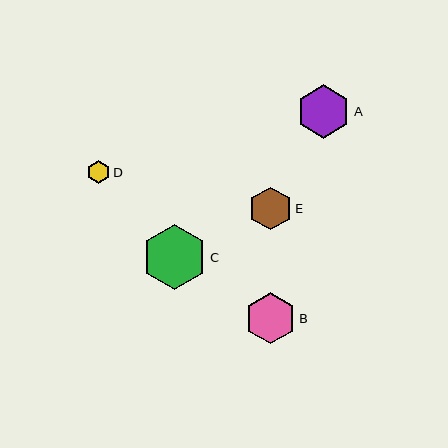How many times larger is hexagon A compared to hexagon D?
Hexagon A is approximately 2.4 times the size of hexagon D.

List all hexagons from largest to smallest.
From largest to smallest: C, A, B, E, D.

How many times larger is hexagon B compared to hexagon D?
Hexagon B is approximately 2.3 times the size of hexagon D.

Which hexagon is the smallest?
Hexagon D is the smallest with a size of approximately 23 pixels.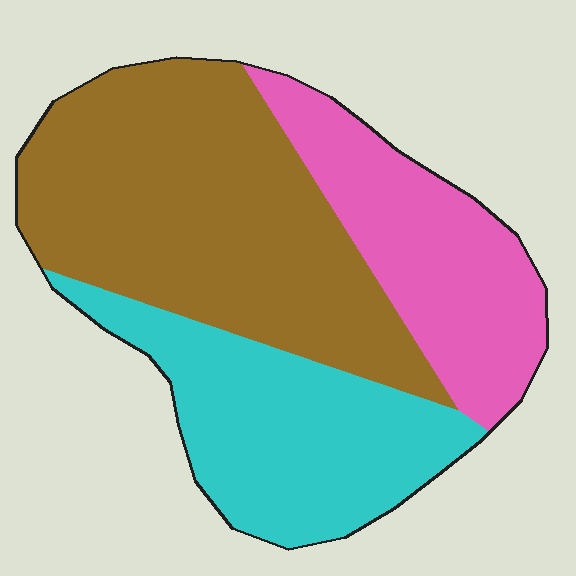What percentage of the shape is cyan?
Cyan covers about 30% of the shape.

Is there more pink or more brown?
Brown.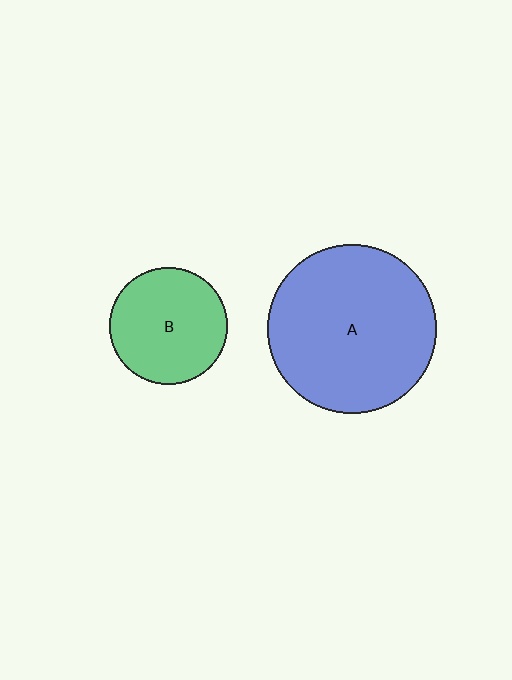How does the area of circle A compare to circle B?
Approximately 2.1 times.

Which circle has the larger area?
Circle A (blue).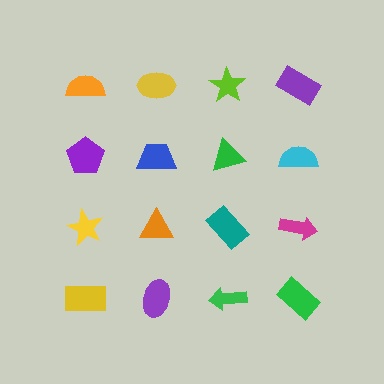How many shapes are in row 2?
4 shapes.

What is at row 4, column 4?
A green rectangle.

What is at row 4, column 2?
A purple ellipse.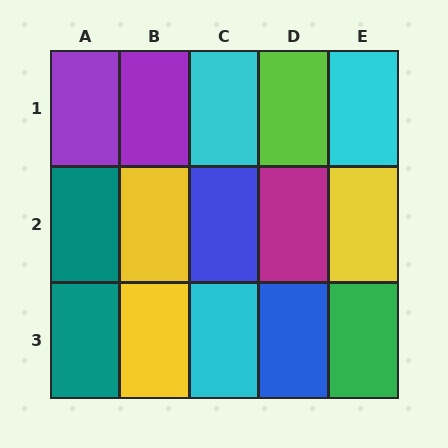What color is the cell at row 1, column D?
Lime.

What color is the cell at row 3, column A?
Teal.